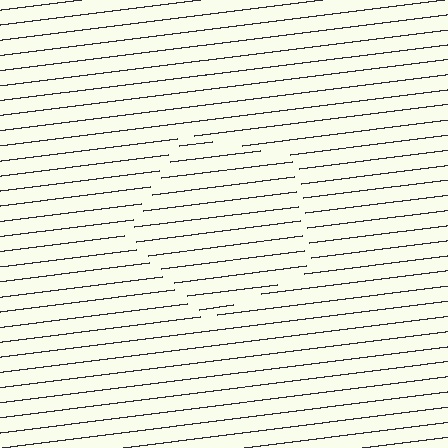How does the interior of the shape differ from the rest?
The interior of the shape contains the same grating, shifted by half a period — the contour is defined by the phase discontinuity where line-ends from the inner and outer gratings abut.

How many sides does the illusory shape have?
5 sides — the line-ends trace a pentagon.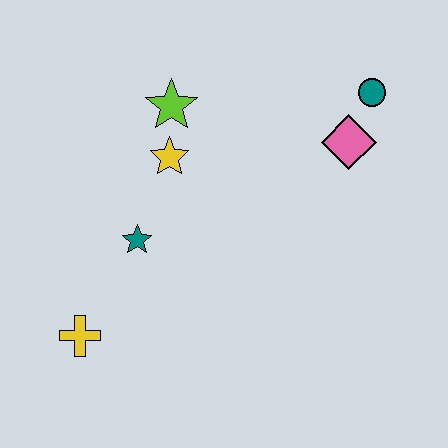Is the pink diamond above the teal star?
Yes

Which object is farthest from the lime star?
The yellow cross is farthest from the lime star.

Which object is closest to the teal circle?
The pink diamond is closest to the teal circle.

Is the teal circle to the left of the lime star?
No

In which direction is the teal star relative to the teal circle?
The teal star is to the left of the teal circle.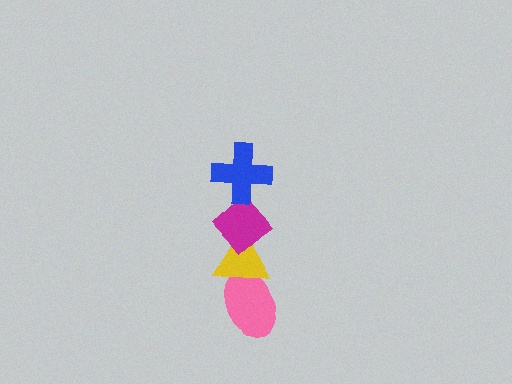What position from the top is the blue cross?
The blue cross is 1st from the top.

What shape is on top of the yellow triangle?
The magenta diamond is on top of the yellow triangle.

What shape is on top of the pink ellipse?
The yellow triangle is on top of the pink ellipse.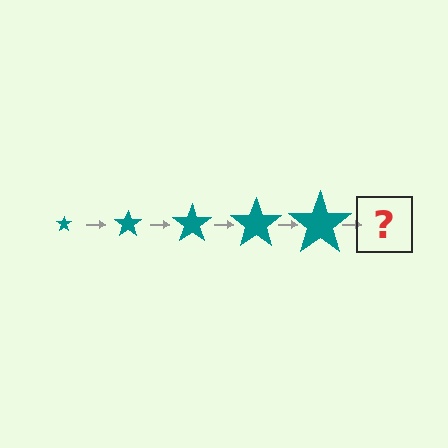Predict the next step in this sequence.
The next step is a teal star, larger than the previous one.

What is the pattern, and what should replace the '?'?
The pattern is that the star gets progressively larger each step. The '?' should be a teal star, larger than the previous one.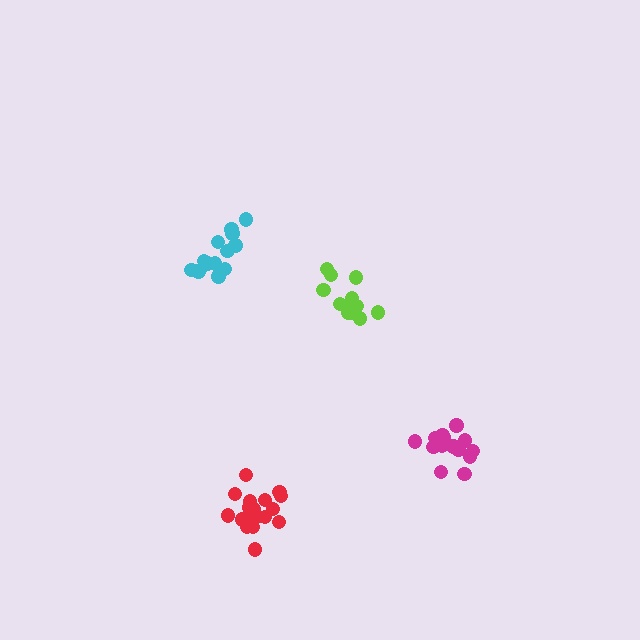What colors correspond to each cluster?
The clusters are colored: red, cyan, lime, magenta.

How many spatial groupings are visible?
There are 4 spatial groupings.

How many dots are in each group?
Group 1: 20 dots, Group 2: 14 dots, Group 3: 14 dots, Group 4: 16 dots (64 total).